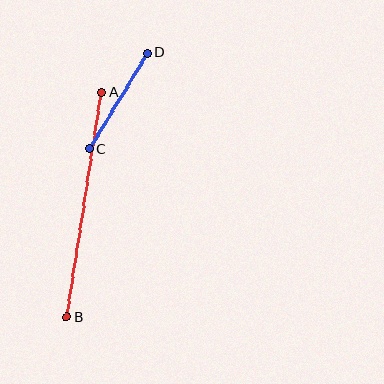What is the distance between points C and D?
The distance is approximately 112 pixels.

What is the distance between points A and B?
The distance is approximately 227 pixels.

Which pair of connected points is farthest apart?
Points A and B are farthest apart.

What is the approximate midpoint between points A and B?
The midpoint is at approximately (84, 205) pixels.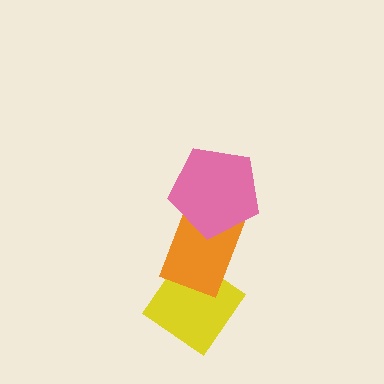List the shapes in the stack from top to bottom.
From top to bottom: the pink pentagon, the orange rectangle, the yellow diamond.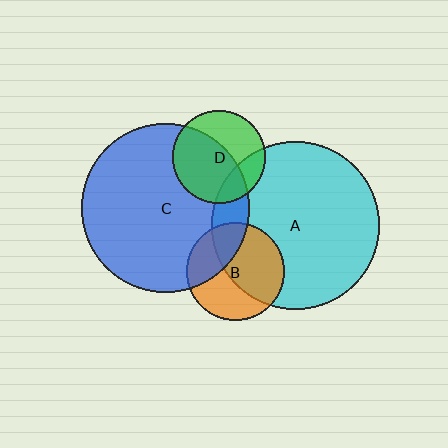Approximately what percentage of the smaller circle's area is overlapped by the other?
Approximately 20%.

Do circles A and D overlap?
Yes.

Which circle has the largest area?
Circle C (blue).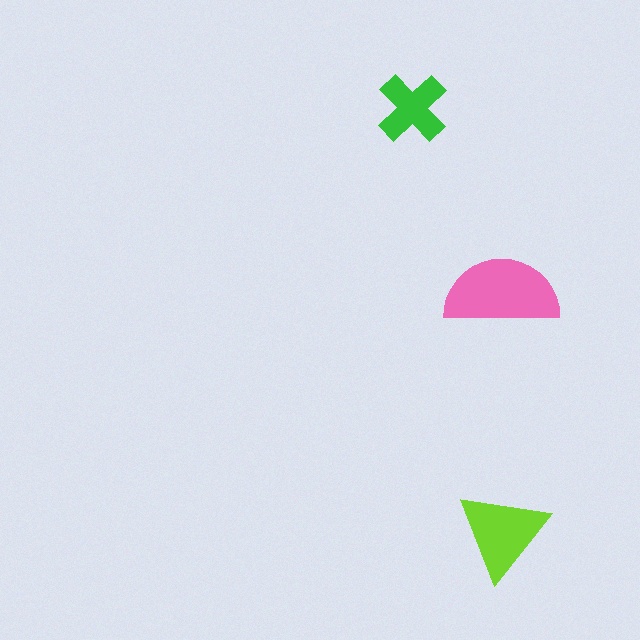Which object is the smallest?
The green cross.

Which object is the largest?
The pink semicircle.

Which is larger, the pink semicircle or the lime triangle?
The pink semicircle.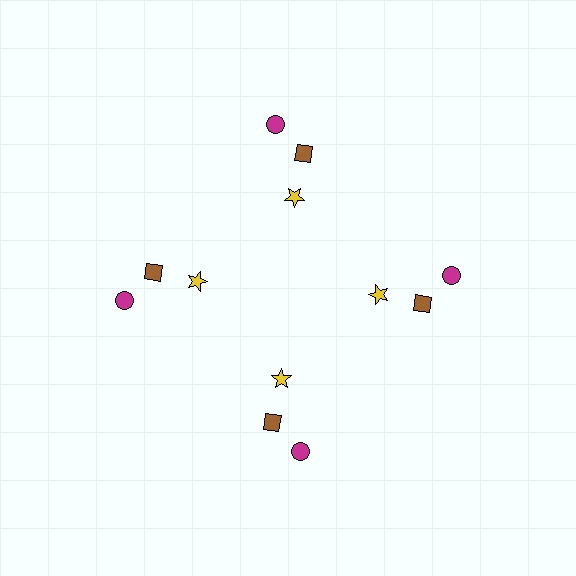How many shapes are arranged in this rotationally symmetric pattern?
There are 12 shapes, arranged in 4 groups of 3.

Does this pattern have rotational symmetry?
Yes, this pattern has 4-fold rotational symmetry. It looks the same after rotating 90 degrees around the center.